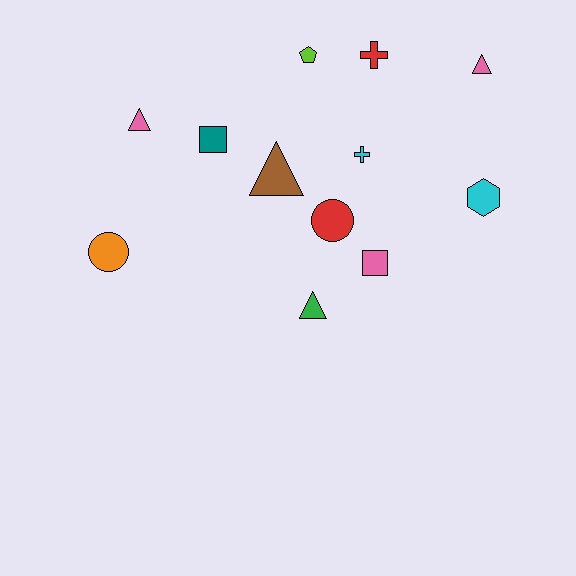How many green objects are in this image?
There is 1 green object.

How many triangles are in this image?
There are 4 triangles.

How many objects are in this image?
There are 12 objects.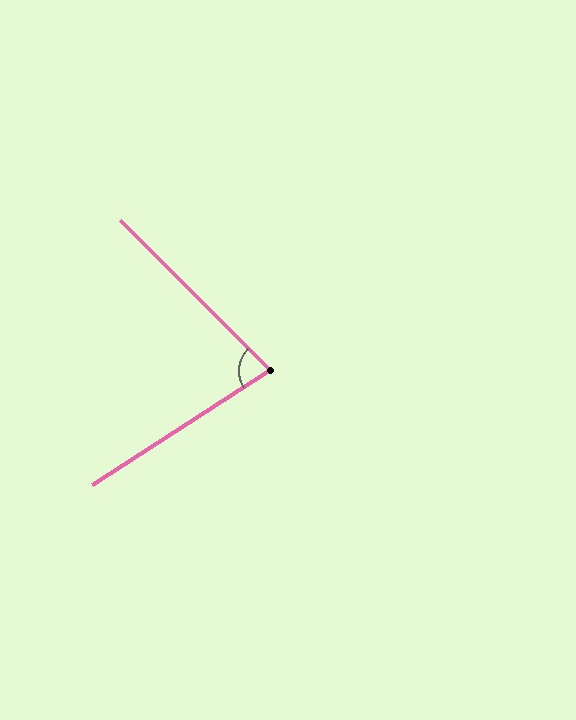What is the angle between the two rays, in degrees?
Approximately 78 degrees.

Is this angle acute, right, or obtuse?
It is acute.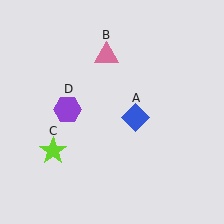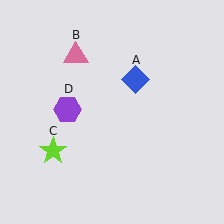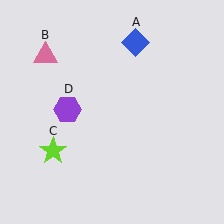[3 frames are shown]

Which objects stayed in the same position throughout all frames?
Lime star (object C) and purple hexagon (object D) remained stationary.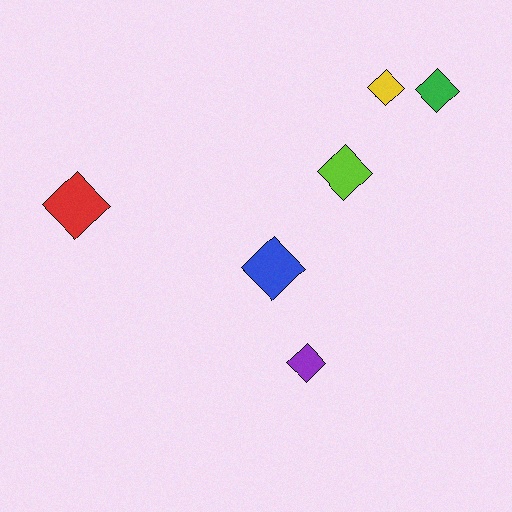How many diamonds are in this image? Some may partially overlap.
There are 6 diamonds.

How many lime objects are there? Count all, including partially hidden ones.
There is 1 lime object.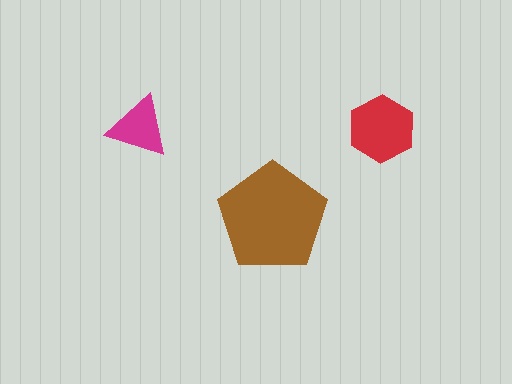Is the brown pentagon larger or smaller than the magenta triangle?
Larger.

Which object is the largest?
The brown pentagon.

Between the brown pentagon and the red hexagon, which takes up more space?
The brown pentagon.